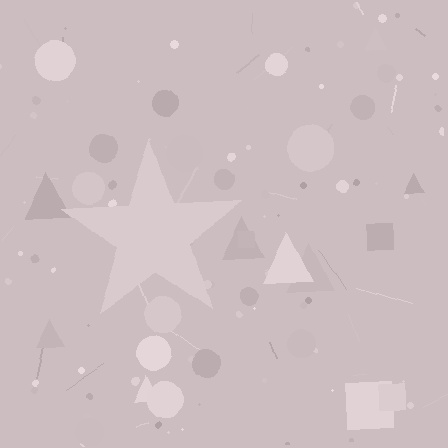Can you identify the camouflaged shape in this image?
The camouflaged shape is a star.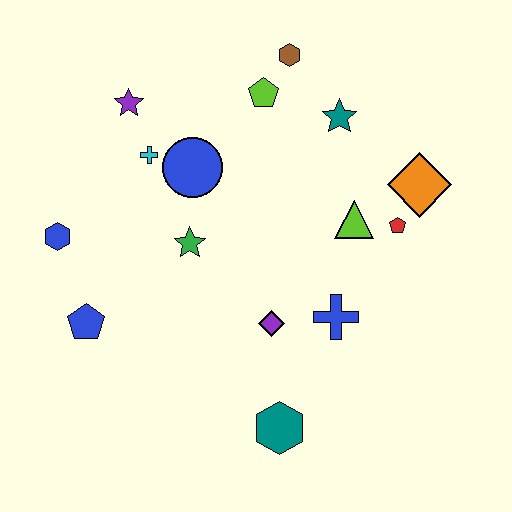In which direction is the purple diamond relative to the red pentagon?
The purple diamond is to the left of the red pentagon.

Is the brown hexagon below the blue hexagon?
No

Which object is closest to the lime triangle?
The red pentagon is closest to the lime triangle.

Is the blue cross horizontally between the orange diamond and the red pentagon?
No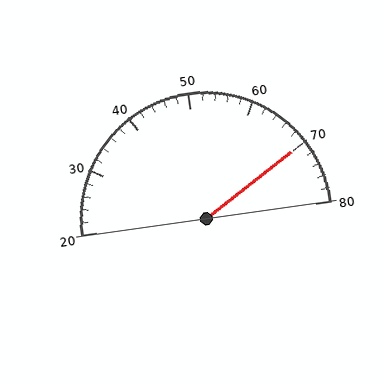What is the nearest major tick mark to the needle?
The nearest major tick mark is 70.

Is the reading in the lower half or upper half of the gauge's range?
The reading is in the upper half of the range (20 to 80).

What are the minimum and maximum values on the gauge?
The gauge ranges from 20 to 80.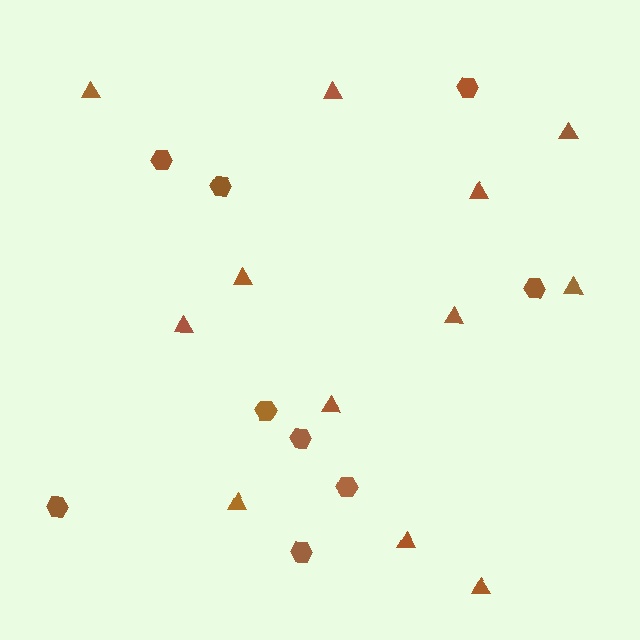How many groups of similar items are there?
There are 2 groups: one group of triangles (12) and one group of hexagons (9).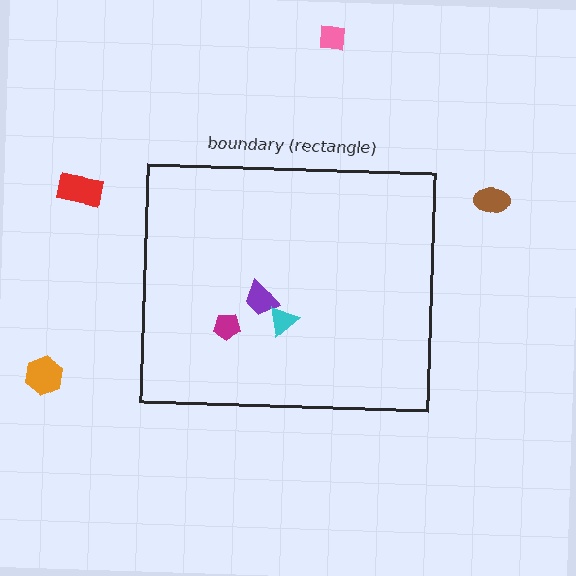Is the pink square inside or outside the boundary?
Outside.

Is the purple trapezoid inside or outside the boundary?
Inside.